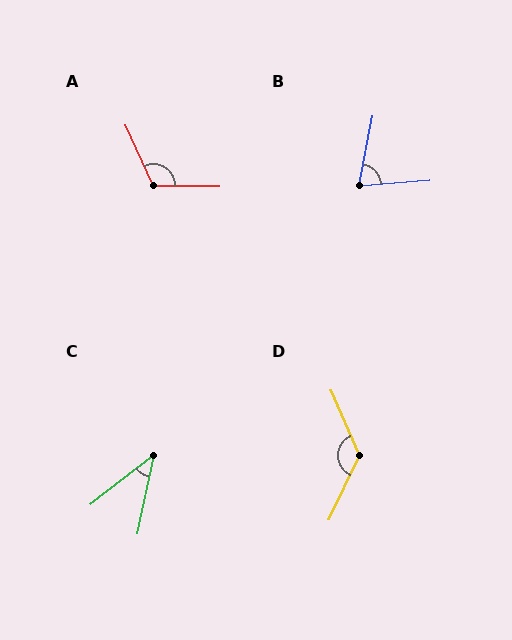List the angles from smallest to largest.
C (40°), B (75°), A (115°), D (131°).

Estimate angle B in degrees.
Approximately 75 degrees.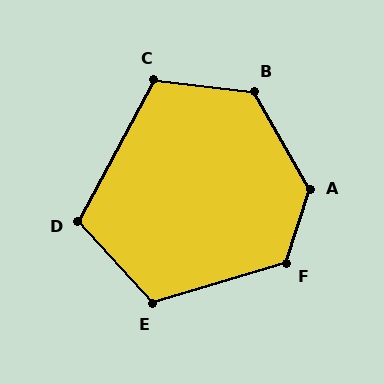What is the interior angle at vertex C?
Approximately 112 degrees (obtuse).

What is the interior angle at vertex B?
Approximately 126 degrees (obtuse).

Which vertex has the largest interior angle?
A, at approximately 132 degrees.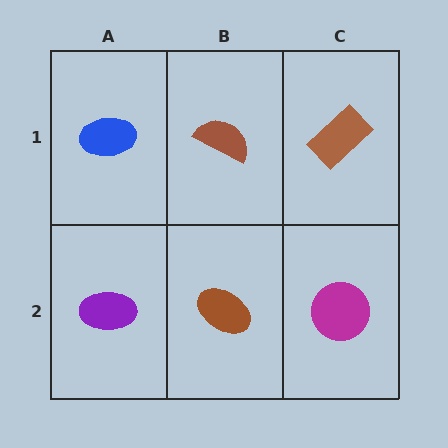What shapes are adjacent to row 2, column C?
A brown rectangle (row 1, column C), a brown ellipse (row 2, column B).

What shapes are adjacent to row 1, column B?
A brown ellipse (row 2, column B), a blue ellipse (row 1, column A), a brown rectangle (row 1, column C).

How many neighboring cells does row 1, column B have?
3.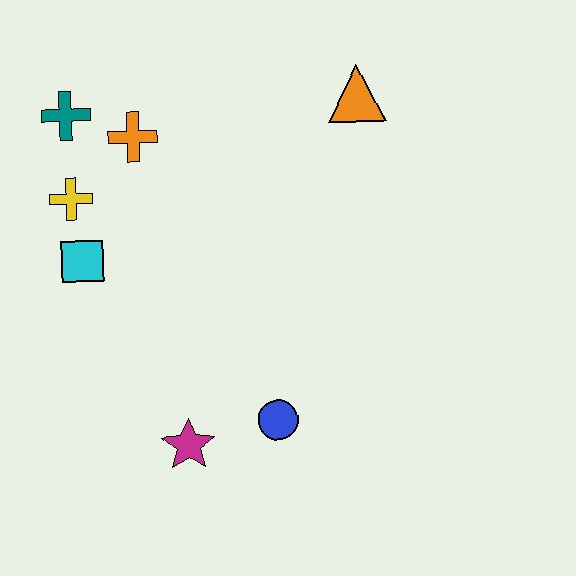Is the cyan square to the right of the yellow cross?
Yes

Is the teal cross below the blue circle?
No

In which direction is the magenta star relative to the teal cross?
The magenta star is below the teal cross.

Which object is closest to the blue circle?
The magenta star is closest to the blue circle.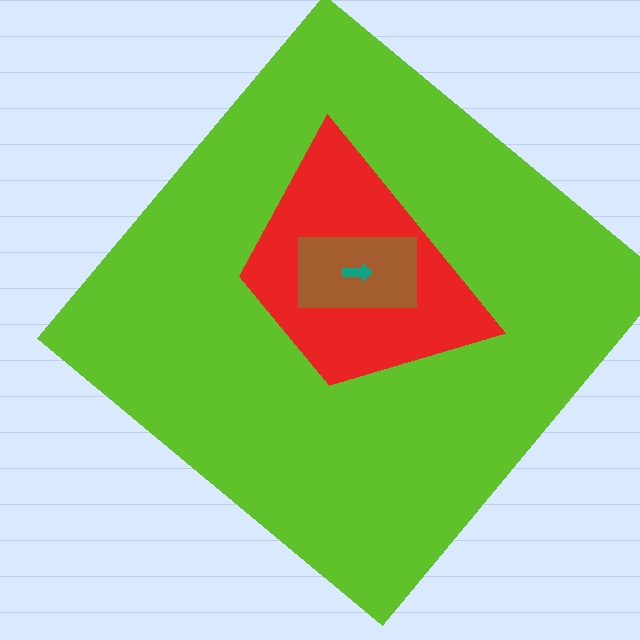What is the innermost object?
The teal arrow.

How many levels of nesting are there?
4.